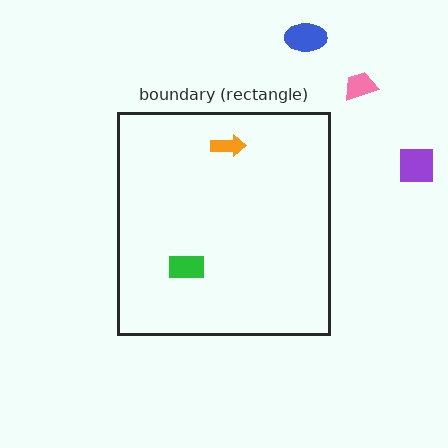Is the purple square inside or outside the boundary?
Outside.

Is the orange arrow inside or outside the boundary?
Inside.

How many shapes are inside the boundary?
2 inside, 3 outside.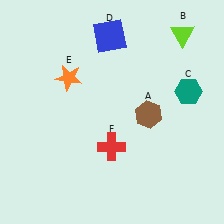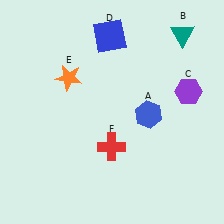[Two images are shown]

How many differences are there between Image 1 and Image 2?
There are 3 differences between the two images.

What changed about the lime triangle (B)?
In Image 1, B is lime. In Image 2, it changed to teal.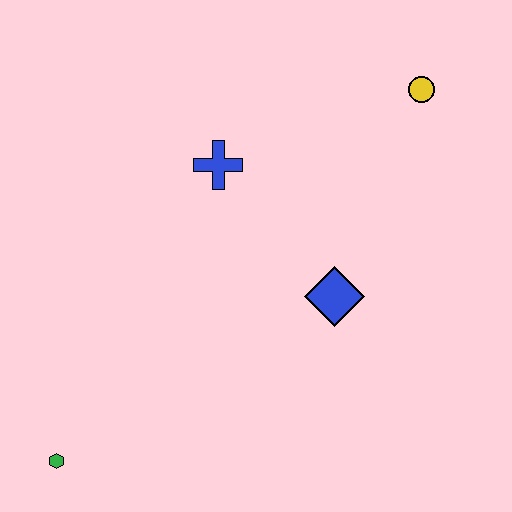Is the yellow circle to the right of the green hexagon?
Yes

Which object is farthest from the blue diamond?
The green hexagon is farthest from the blue diamond.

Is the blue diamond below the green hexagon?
No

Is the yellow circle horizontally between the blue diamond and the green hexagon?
No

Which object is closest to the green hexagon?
The blue diamond is closest to the green hexagon.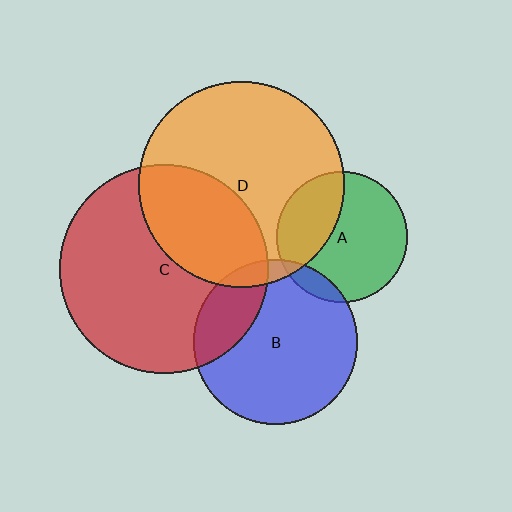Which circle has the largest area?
Circle C (red).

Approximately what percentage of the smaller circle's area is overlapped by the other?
Approximately 20%.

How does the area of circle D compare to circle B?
Approximately 1.6 times.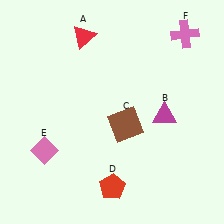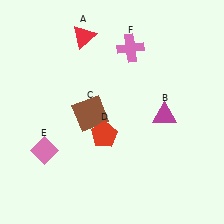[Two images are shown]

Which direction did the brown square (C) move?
The brown square (C) moved left.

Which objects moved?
The objects that moved are: the brown square (C), the red pentagon (D), the pink cross (F).